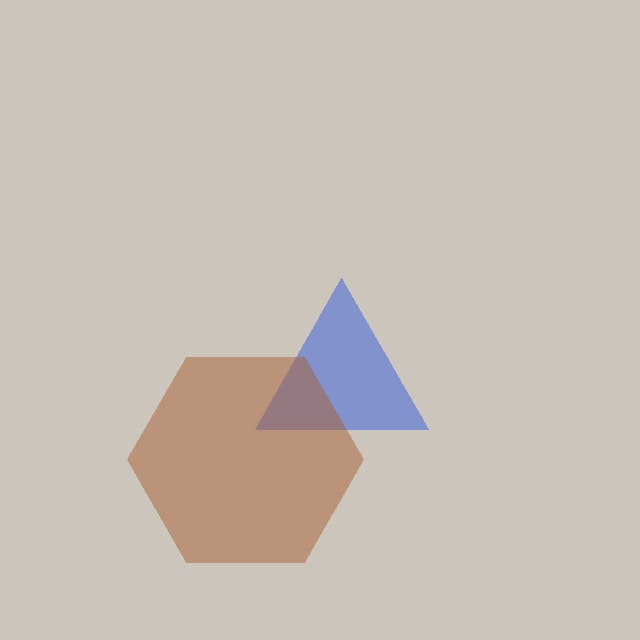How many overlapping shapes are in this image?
There are 2 overlapping shapes in the image.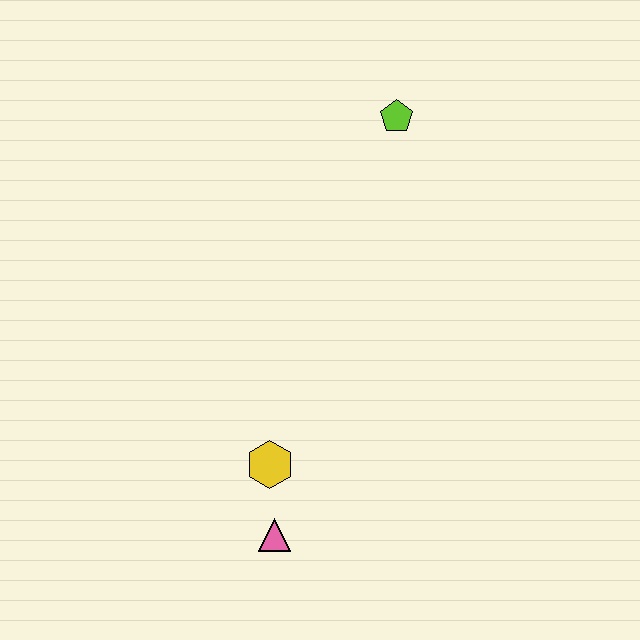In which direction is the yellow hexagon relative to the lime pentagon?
The yellow hexagon is below the lime pentagon.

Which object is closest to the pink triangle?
The yellow hexagon is closest to the pink triangle.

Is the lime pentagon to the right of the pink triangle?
Yes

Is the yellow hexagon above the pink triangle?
Yes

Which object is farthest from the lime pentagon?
The pink triangle is farthest from the lime pentagon.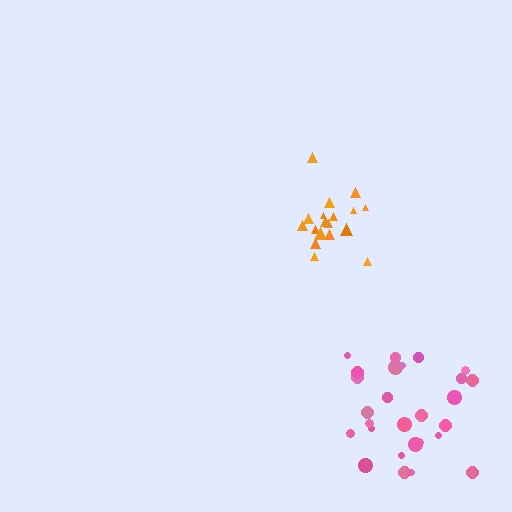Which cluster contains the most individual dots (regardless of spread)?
Pink (28).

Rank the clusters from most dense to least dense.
orange, pink.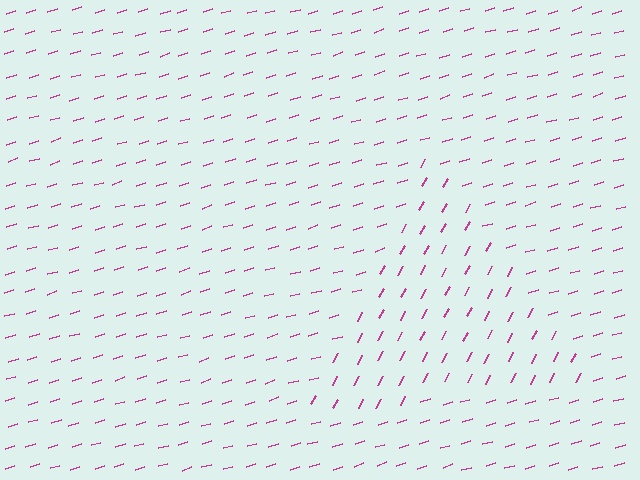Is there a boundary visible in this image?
Yes, there is a texture boundary formed by a change in line orientation.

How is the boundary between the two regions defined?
The boundary is defined purely by a change in line orientation (approximately 45 degrees difference). All lines are the same color and thickness.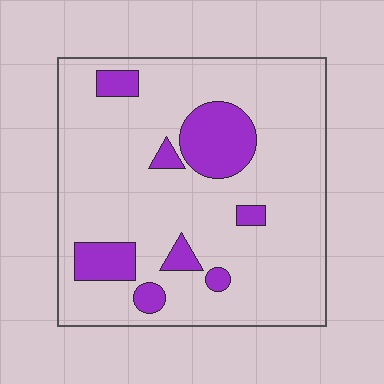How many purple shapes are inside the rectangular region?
8.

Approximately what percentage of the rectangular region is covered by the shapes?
Approximately 15%.